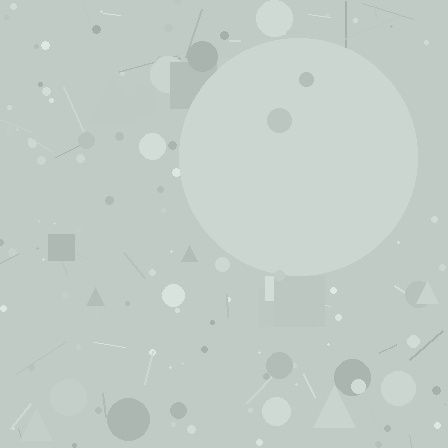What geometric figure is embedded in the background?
A circle is embedded in the background.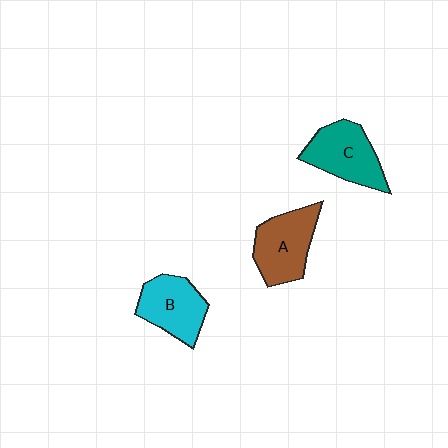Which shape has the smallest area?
Shape B (cyan).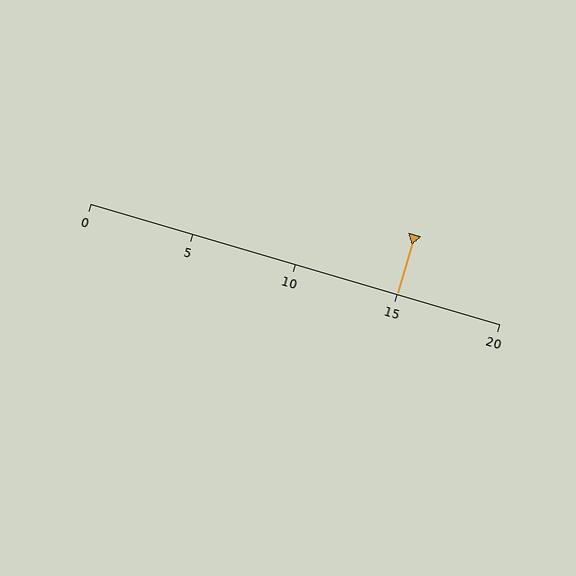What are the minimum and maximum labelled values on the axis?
The axis runs from 0 to 20.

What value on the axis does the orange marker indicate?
The marker indicates approximately 15.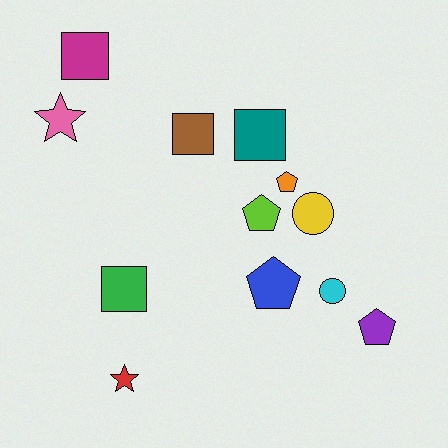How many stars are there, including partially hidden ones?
There are 2 stars.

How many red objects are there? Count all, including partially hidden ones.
There is 1 red object.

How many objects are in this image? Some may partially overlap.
There are 12 objects.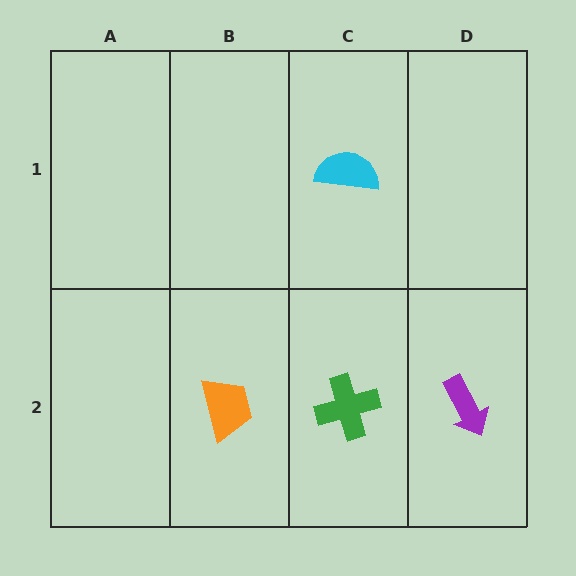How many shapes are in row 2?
3 shapes.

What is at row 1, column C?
A cyan semicircle.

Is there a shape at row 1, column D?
No, that cell is empty.